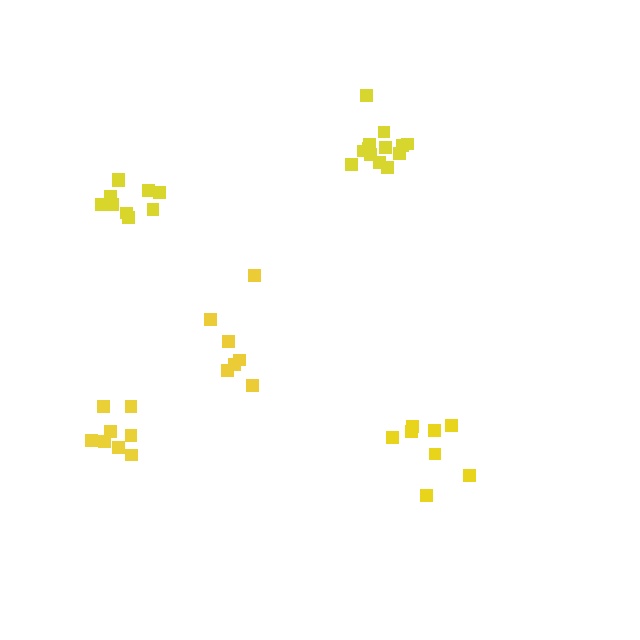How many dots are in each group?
Group 1: 7 dots, Group 2: 13 dots, Group 3: 8 dots, Group 4: 10 dots, Group 5: 8 dots (46 total).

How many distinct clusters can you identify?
There are 5 distinct clusters.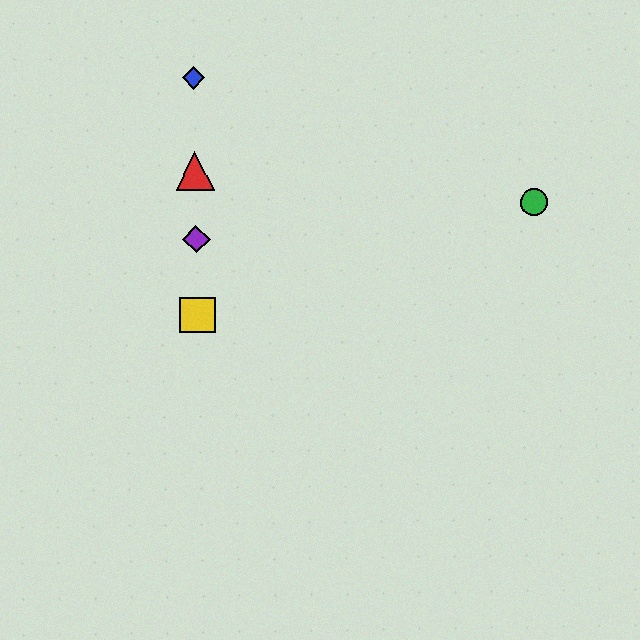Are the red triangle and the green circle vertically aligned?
No, the red triangle is at x≈195 and the green circle is at x≈534.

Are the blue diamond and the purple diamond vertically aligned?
Yes, both are at x≈193.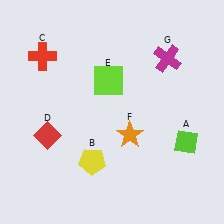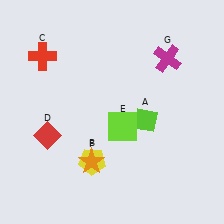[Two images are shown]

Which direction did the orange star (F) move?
The orange star (F) moved left.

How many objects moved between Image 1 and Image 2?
3 objects moved between the two images.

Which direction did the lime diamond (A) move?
The lime diamond (A) moved left.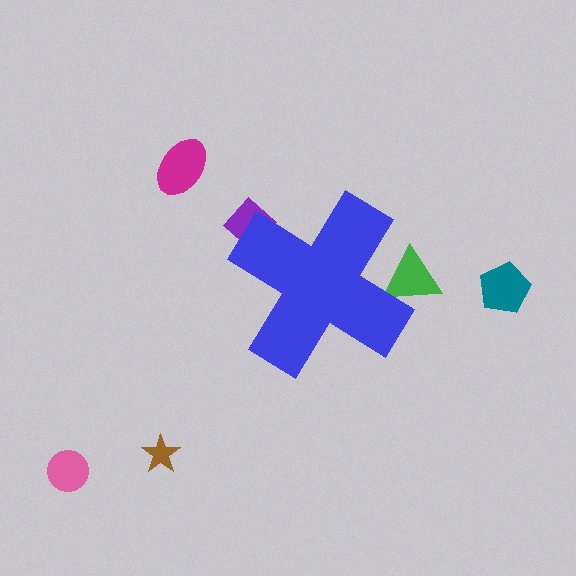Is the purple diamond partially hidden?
Yes, the purple diamond is partially hidden behind the blue cross.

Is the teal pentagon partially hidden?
No, the teal pentagon is fully visible.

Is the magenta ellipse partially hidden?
No, the magenta ellipse is fully visible.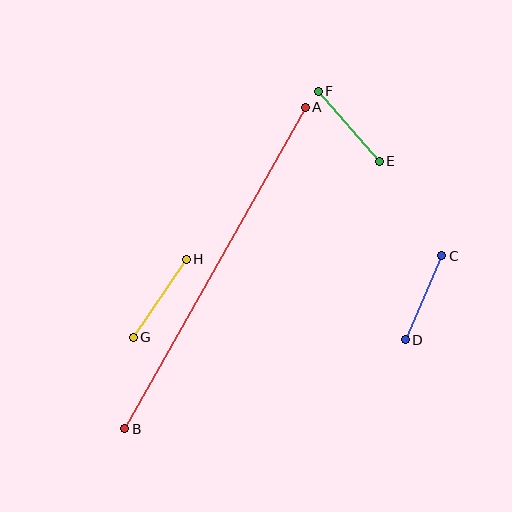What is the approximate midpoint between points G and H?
The midpoint is at approximately (160, 298) pixels.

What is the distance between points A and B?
The distance is approximately 368 pixels.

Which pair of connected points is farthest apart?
Points A and B are farthest apart.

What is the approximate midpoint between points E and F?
The midpoint is at approximately (349, 126) pixels.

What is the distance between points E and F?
The distance is approximately 93 pixels.